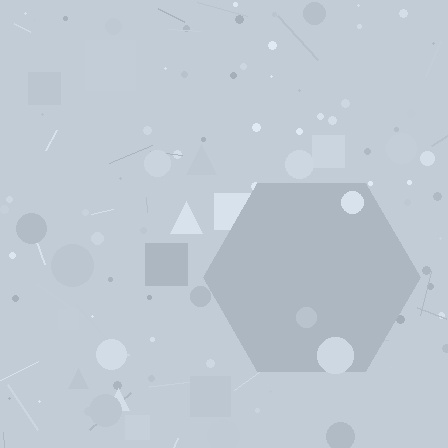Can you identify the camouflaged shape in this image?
The camouflaged shape is a hexagon.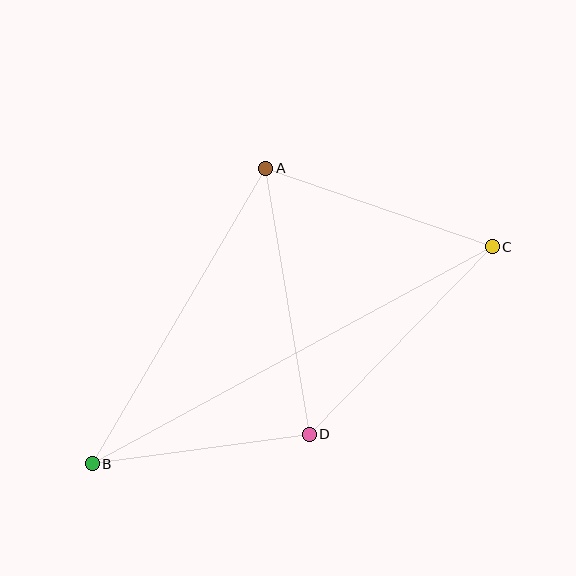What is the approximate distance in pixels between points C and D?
The distance between C and D is approximately 262 pixels.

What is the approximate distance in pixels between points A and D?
The distance between A and D is approximately 270 pixels.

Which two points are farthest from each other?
Points B and C are farthest from each other.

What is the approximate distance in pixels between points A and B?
The distance between A and B is approximately 342 pixels.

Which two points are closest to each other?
Points B and D are closest to each other.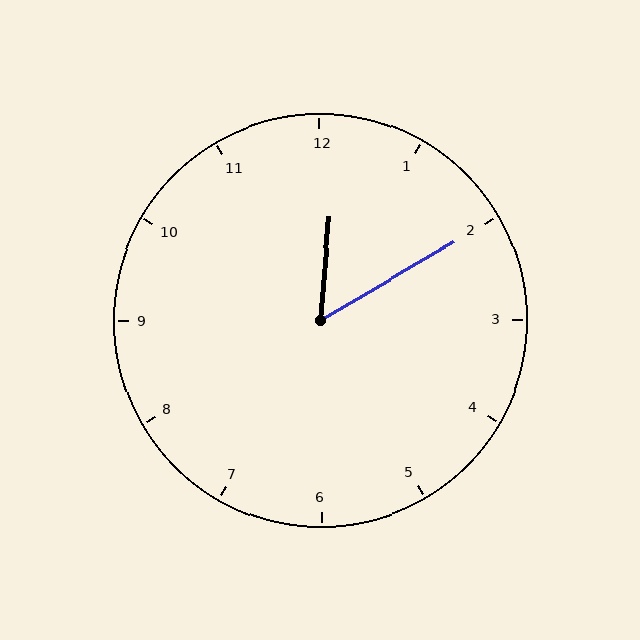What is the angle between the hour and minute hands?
Approximately 55 degrees.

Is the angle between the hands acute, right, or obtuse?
It is acute.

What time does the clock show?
12:10.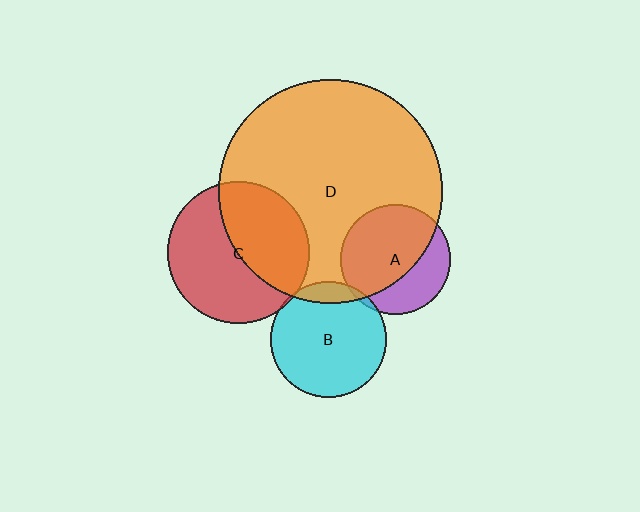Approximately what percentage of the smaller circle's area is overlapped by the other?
Approximately 45%.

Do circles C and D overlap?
Yes.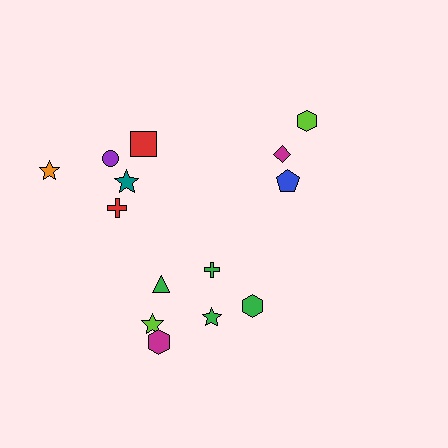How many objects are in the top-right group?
There are 3 objects.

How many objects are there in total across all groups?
There are 14 objects.